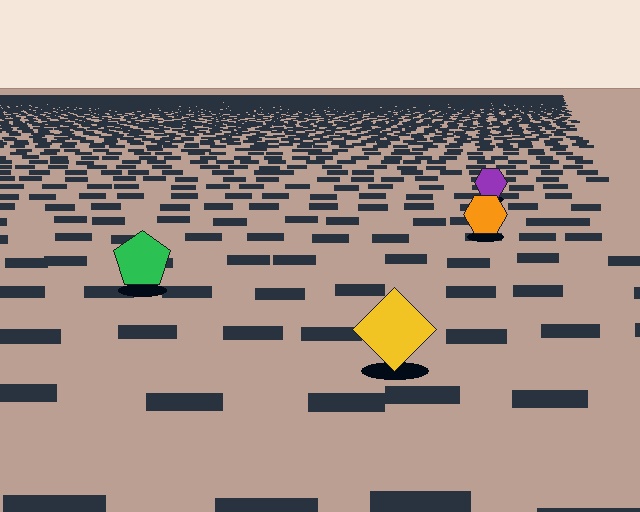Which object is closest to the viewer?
The yellow diamond is closest. The texture marks near it are larger and more spread out.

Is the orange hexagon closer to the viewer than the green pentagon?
No. The green pentagon is closer — you can tell from the texture gradient: the ground texture is coarser near it.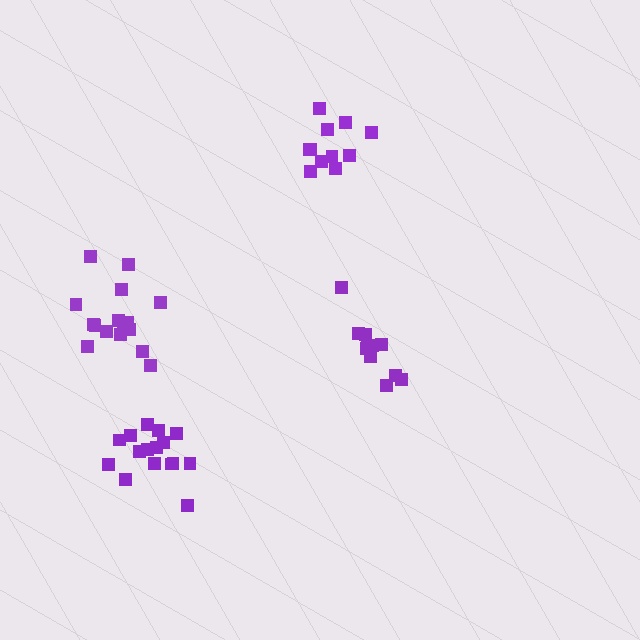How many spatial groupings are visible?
There are 4 spatial groupings.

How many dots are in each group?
Group 1: 12 dots, Group 2: 16 dots, Group 3: 11 dots, Group 4: 16 dots (55 total).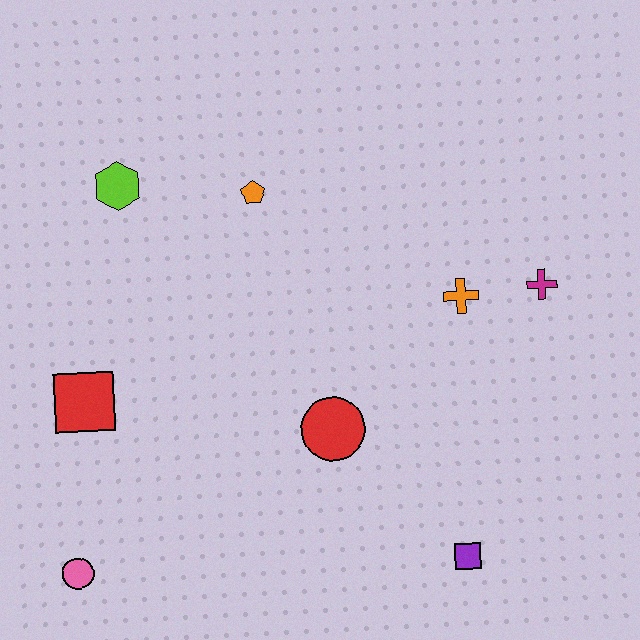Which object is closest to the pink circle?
The red square is closest to the pink circle.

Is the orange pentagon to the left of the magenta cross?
Yes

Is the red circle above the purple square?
Yes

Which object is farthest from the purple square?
The lime hexagon is farthest from the purple square.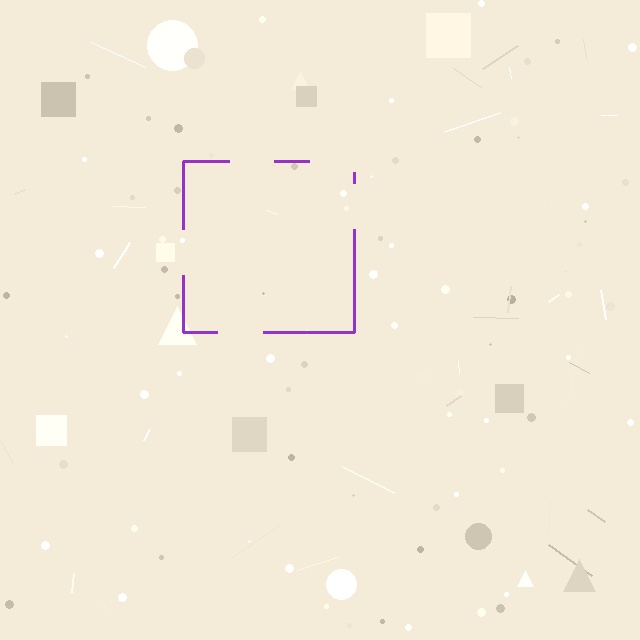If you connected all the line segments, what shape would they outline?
They would outline a square.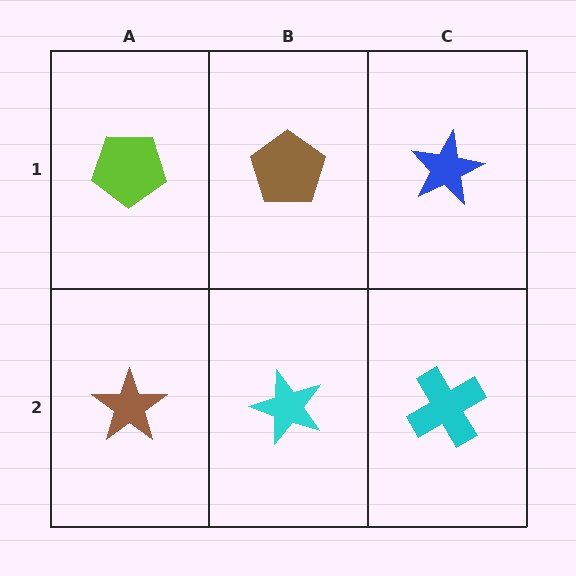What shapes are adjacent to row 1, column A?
A brown star (row 2, column A), a brown pentagon (row 1, column B).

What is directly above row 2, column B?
A brown pentagon.